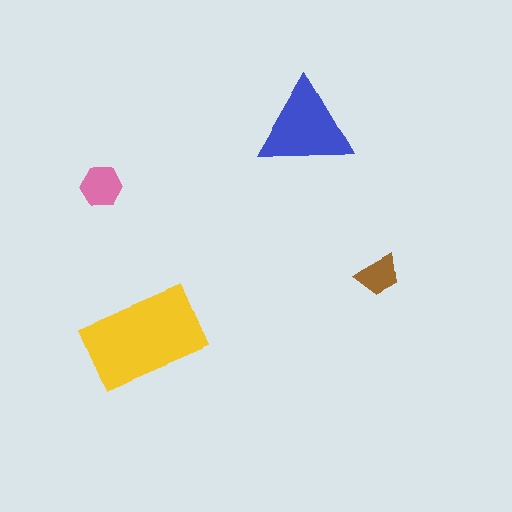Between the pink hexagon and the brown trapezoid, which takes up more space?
The pink hexagon.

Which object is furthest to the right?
The brown trapezoid is rightmost.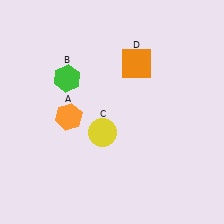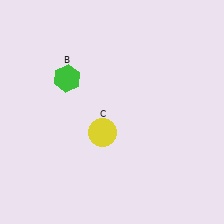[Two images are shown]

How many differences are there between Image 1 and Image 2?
There are 2 differences between the two images.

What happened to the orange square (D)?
The orange square (D) was removed in Image 2. It was in the top-right area of Image 1.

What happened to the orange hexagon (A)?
The orange hexagon (A) was removed in Image 2. It was in the bottom-left area of Image 1.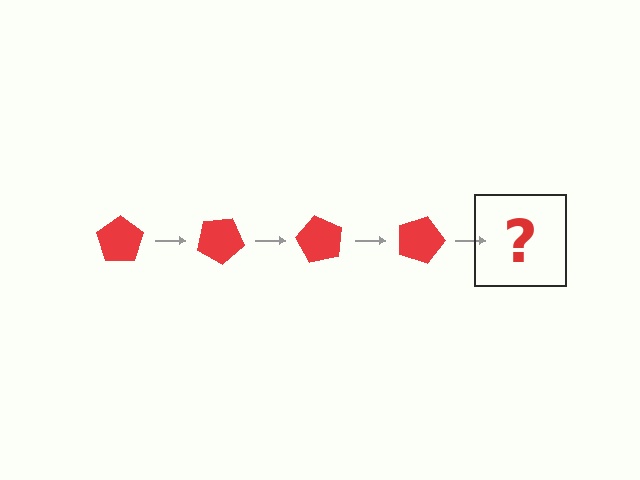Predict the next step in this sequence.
The next step is a red pentagon rotated 120 degrees.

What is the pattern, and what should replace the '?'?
The pattern is that the pentagon rotates 30 degrees each step. The '?' should be a red pentagon rotated 120 degrees.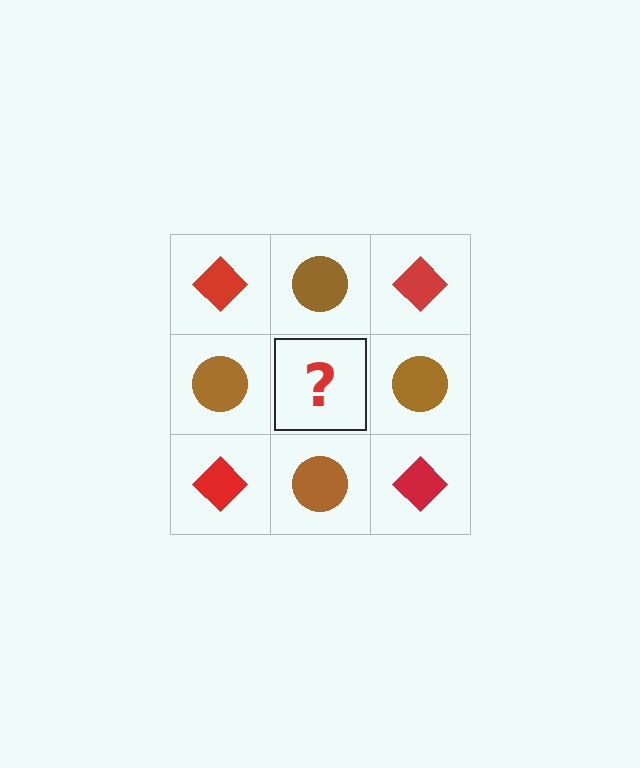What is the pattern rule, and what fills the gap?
The rule is that it alternates red diamond and brown circle in a checkerboard pattern. The gap should be filled with a red diamond.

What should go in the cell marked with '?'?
The missing cell should contain a red diamond.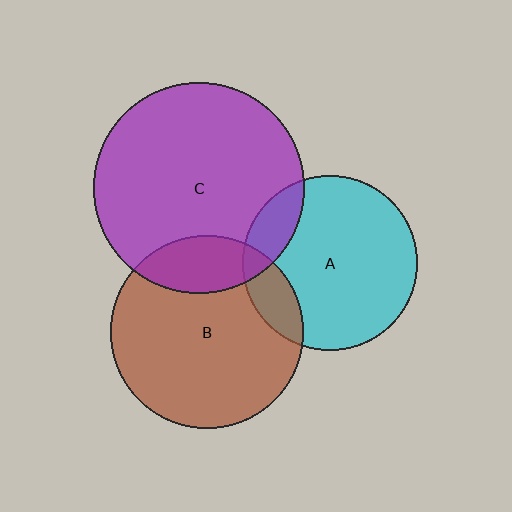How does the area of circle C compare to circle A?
Approximately 1.4 times.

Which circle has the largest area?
Circle C (purple).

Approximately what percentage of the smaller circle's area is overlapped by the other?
Approximately 20%.